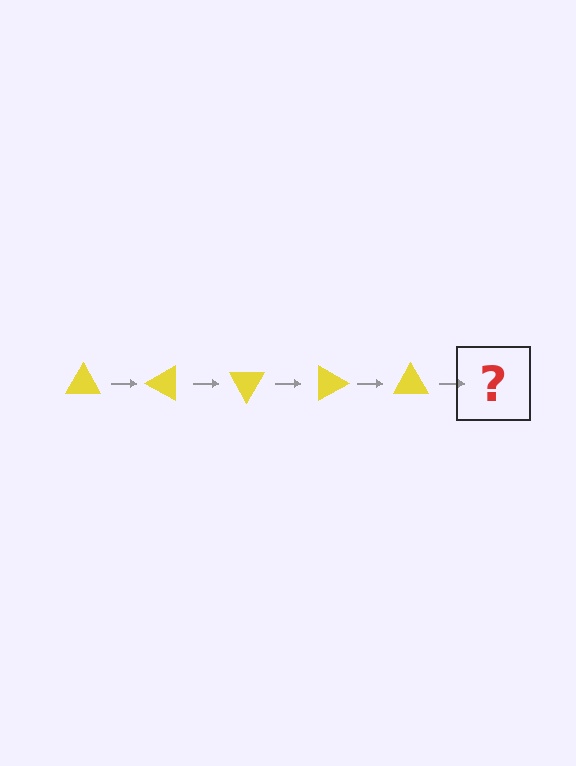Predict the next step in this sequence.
The next step is a yellow triangle rotated 150 degrees.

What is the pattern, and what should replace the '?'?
The pattern is that the triangle rotates 30 degrees each step. The '?' should be a yellow triangle rotated 150 degrees.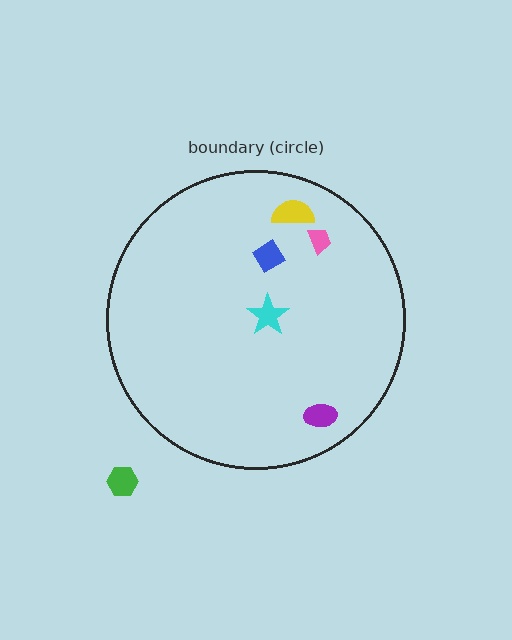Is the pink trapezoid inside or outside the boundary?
Inside.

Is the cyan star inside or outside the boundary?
Inside.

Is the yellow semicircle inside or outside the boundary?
Inside.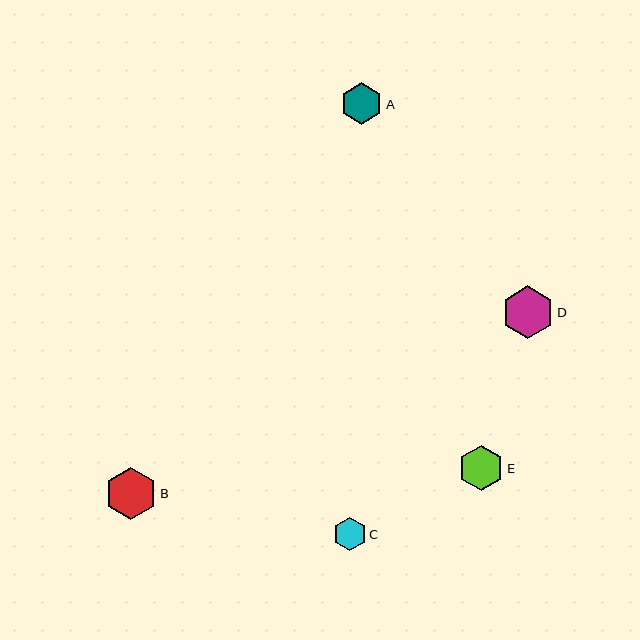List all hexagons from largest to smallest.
From largest to smallest: D, B, E, A, C.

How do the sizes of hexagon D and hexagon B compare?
Hexagon D and hexagon B are approximately the same size.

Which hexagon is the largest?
Hexagon D is the largest with a size of approximately 53 pixels.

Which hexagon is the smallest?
Hexagon C is the smallest with a size of approximately 33 pixels.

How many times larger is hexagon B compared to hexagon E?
Hexagon B is approximately 1.1 times the size of hexagon E.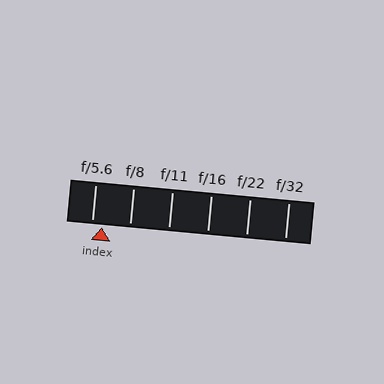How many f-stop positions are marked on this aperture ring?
There are 6 f-stop positions marked.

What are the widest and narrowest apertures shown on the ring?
The widest aperture shown is f/5.6 and the narrowest is f/32.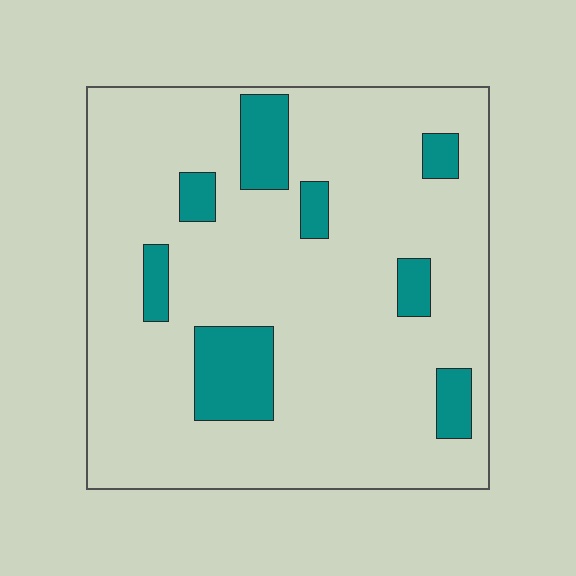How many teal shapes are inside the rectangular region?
8.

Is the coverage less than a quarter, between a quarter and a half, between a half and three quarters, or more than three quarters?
Less than a quarter.